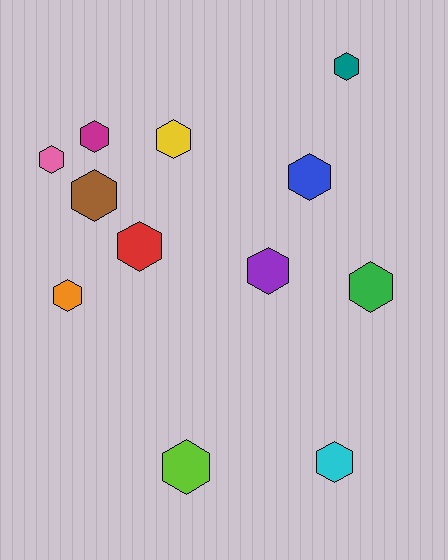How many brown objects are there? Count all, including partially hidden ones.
There is 1 brown object.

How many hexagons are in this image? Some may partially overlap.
There are 12 hexagons.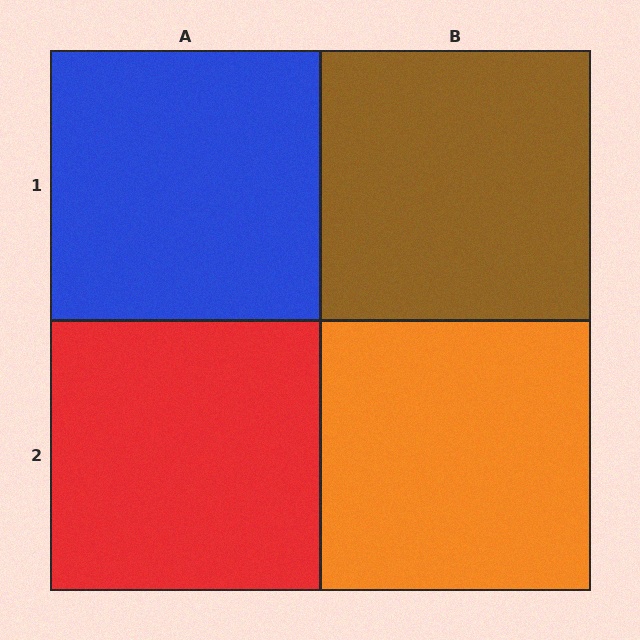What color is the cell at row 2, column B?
Orange.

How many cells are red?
1 cell is red.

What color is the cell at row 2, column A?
Red.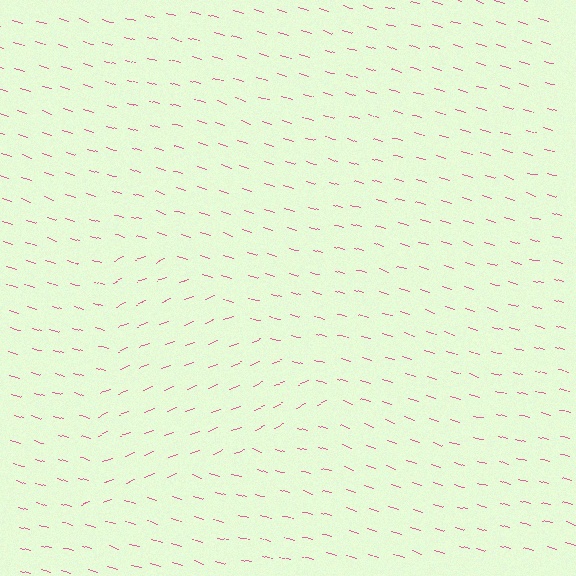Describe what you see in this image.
The image is filled with small pink line segments. A triangle region in the image has lines oriented differently from the surrounding lines, creating a visible texture boundary.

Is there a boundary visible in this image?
Yes, there is a texture boundary formed by a change in line orientation.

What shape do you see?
I see a triangle.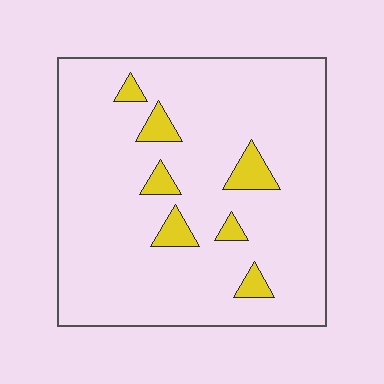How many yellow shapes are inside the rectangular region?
7.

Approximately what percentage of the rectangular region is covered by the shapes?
Approximately 10%.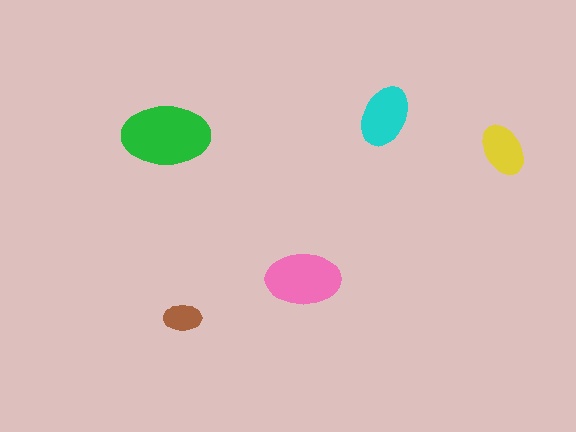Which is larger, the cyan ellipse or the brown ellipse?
The cyan one.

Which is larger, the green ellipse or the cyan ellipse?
The green one.